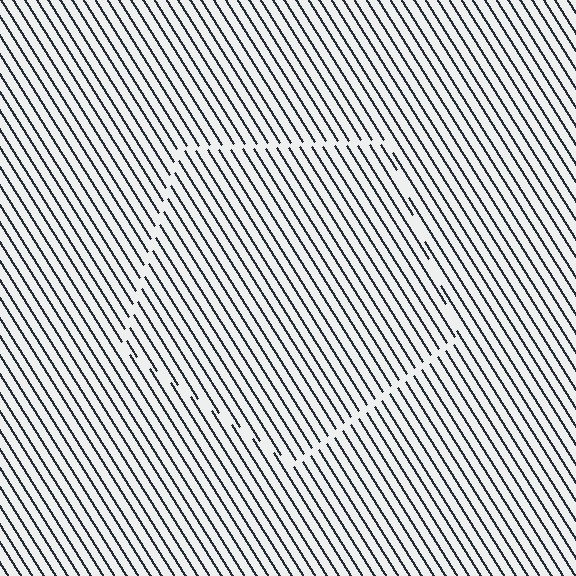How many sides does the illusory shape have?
5 sides — the line-ends trace a pentagon.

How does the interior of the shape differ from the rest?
The interior of the shape contains the same grating, shifted by half a period — the contour is defined by the phase discontinuity where line-ends from the inner and outer gratings abut.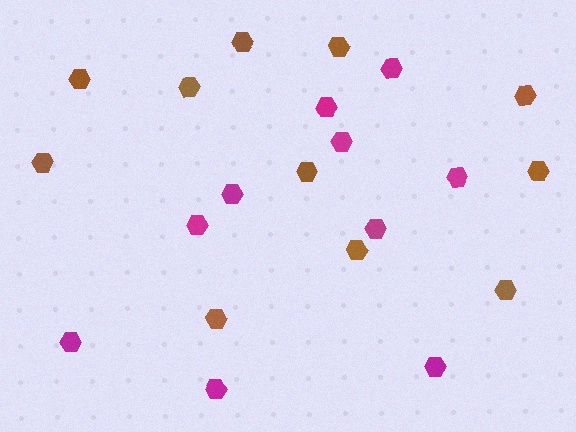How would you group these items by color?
There are 2 groups: one group of brown hexagons (11) and one group of magenta hexagons (10).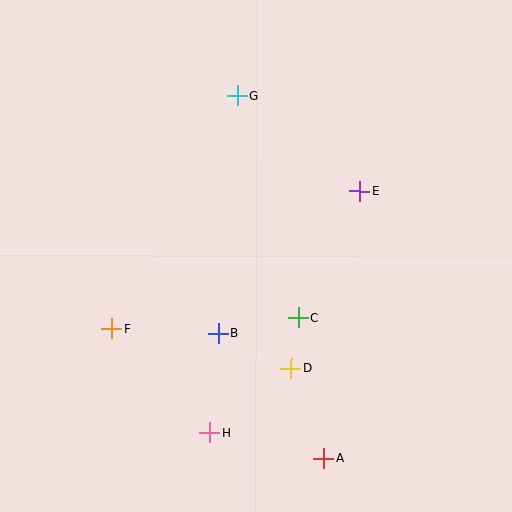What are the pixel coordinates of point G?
Point G is at (237, 96).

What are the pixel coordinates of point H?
Point H is at (210, 433).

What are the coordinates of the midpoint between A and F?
The midpoint between A and F is at (218, 394).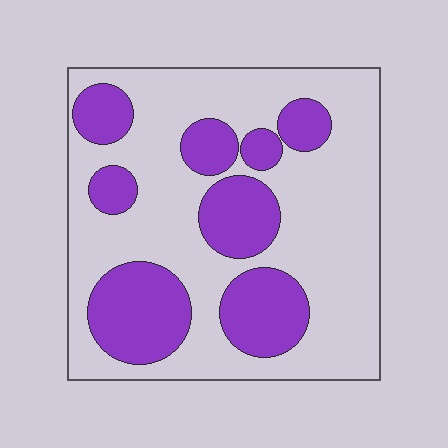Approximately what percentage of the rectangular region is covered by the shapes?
Approximately 30%.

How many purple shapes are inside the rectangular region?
8.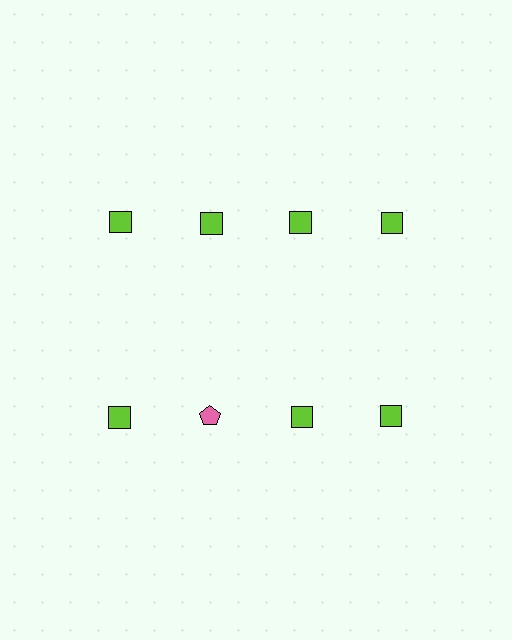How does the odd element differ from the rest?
It differs in both color (pink instead of lime) and shape (pentagon instead of square).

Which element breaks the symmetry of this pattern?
The pink pentagon in the second row, second from left column breaks the symmetry. All other shapes are lime squares.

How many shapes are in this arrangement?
There are 8 shapes arranged in a grid pattern.